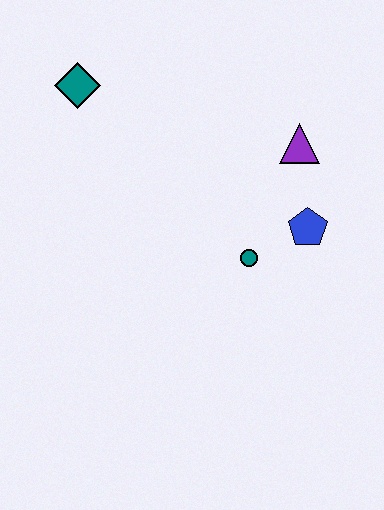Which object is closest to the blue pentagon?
The teal circle is closest to the blue pentagon.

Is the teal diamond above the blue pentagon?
Yes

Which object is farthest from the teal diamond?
The blue pentagon is farthest from the teal diamond.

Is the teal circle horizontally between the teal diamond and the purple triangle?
Yes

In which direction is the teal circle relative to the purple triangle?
The teal circle is below the purple triangle.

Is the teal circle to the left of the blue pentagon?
Yes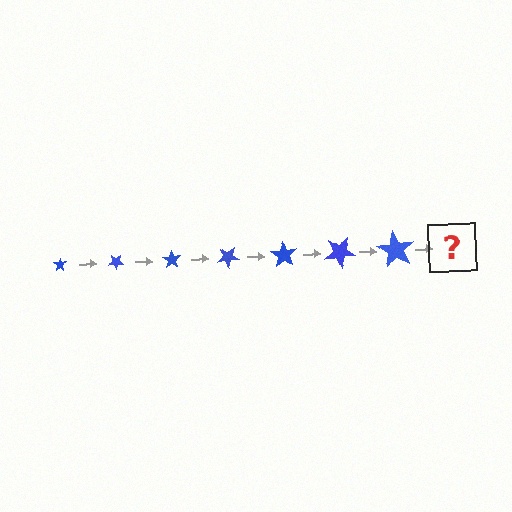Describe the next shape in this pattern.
It should be a star, larger than the previous one and rotated 245 degrees from the start.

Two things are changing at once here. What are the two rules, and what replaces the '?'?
The two rules are that the star grows larger each step and it rotates 35 degrees each step. The '?' should be a star, larger than the previous one and rotated 245 degrees from the start.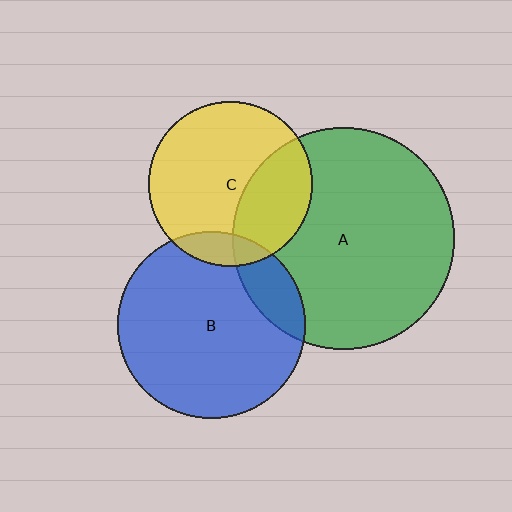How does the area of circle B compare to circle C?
Approximately 1.3 times.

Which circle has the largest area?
Circle A (green).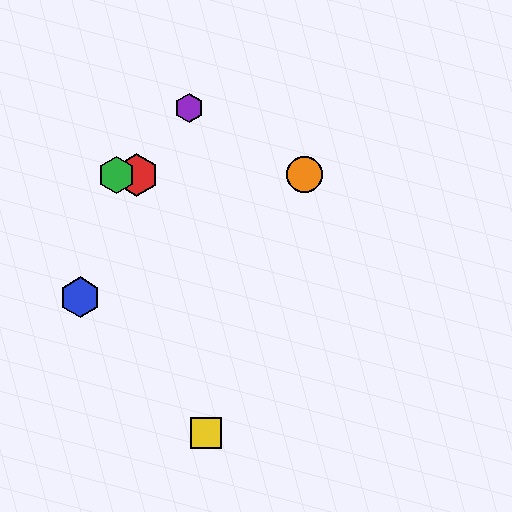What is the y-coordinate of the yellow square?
The yellow square is at y≈433.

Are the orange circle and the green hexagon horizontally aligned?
Yes, both are at y≈175.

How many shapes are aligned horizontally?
3 shapes (the red hexagon, the green hexagon, the orange circle) are aligned horizontally.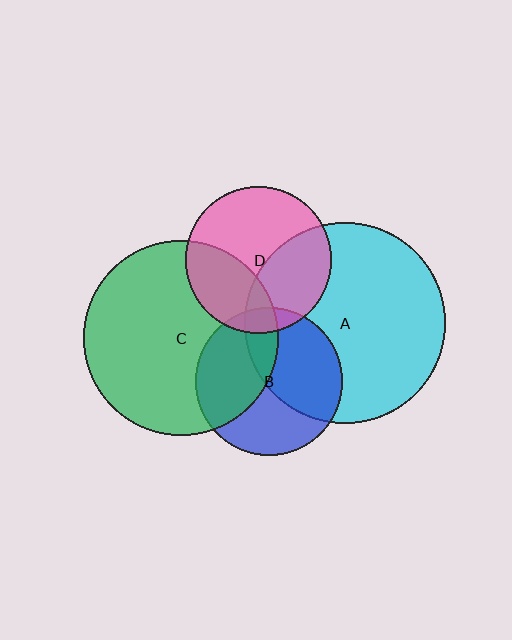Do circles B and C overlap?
Yes.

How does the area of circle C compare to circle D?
Approximately 1.8 times.